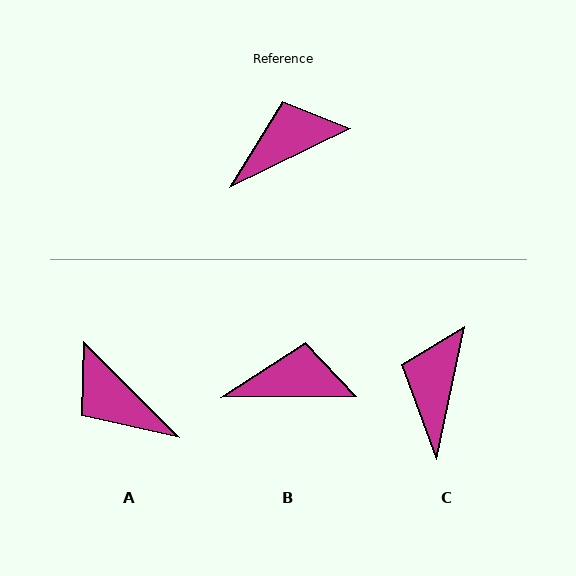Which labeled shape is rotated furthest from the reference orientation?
A, about 109 degrees away.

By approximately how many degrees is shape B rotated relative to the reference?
Approximately 26 degrees clockwise.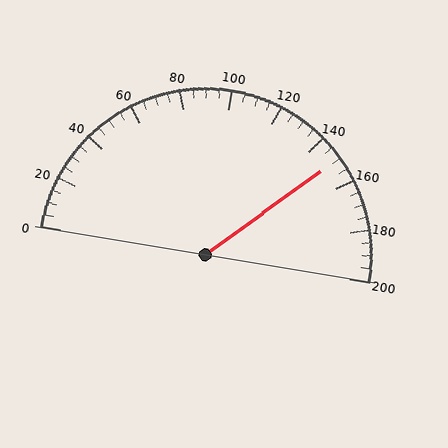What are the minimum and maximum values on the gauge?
The gauge ranges from 0 to 200.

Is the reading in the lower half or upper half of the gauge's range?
The reading is in the upper half of the range (0 to 200).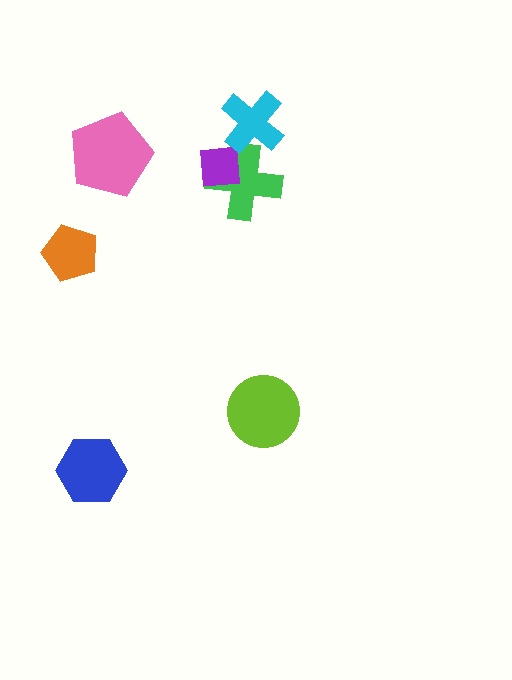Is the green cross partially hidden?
Yes, it is partially covered by another shape.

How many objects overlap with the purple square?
1 object overlaps with the purple square.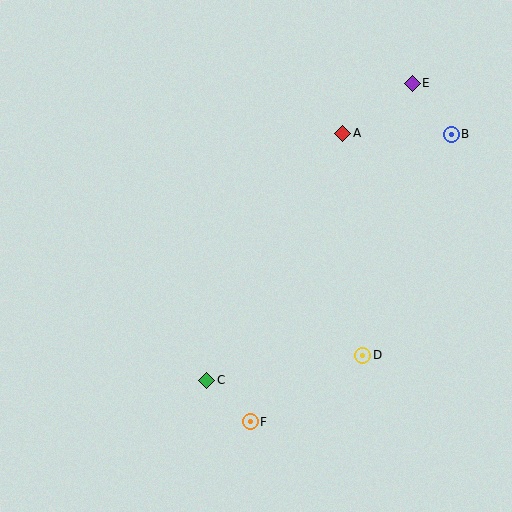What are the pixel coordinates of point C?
Point C is at (207, 380).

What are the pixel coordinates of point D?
Point D is at (363, 355).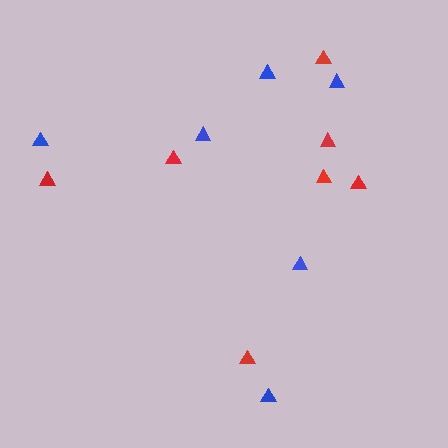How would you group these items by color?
There are 2 groups: one group of red triangles (7) and one group of blue triangles (6).